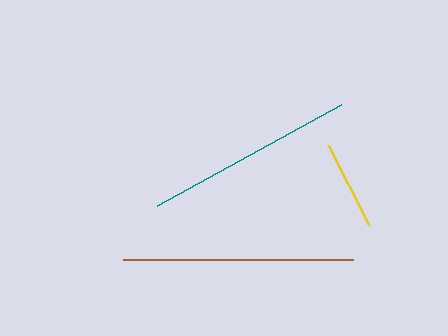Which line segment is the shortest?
The yellow line is the shortest at approximately 90 pixels.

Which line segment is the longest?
The brown line is the longest at approximately 230 pixels.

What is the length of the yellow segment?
The yellow segment is approximately 90 pixels long.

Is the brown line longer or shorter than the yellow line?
The brown line is longer than the yellow line.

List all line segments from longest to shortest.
From longest to shortest: brown, teal, yellow.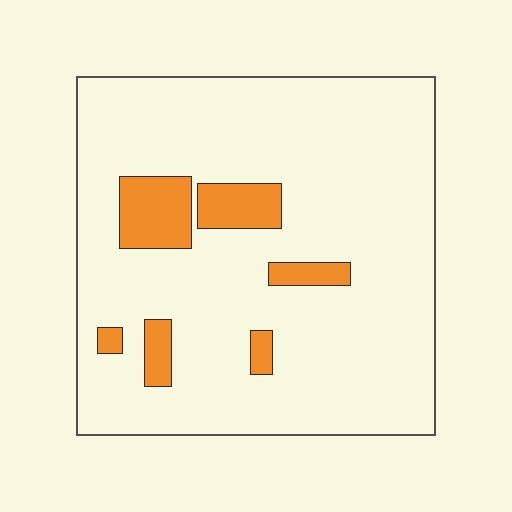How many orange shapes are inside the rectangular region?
6.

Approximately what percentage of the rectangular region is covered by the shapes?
Approximately 10%.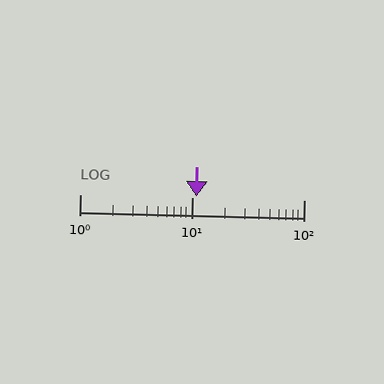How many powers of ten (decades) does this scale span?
The scale spans 2 decades, from 1 to 100.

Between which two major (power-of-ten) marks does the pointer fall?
The pointer is between 10 and 100.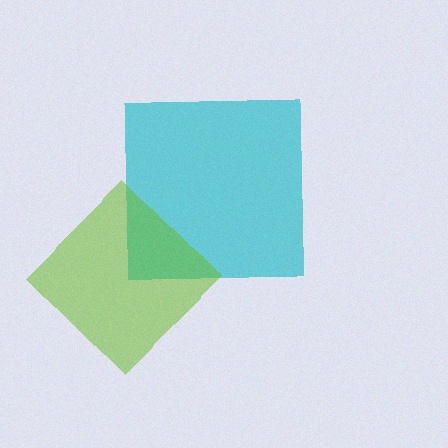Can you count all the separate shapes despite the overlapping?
Yes, there are 2 separate shapes.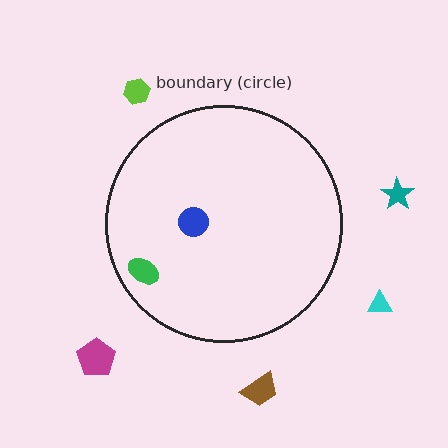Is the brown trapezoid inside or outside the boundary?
Outside.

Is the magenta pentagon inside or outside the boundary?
Outside.